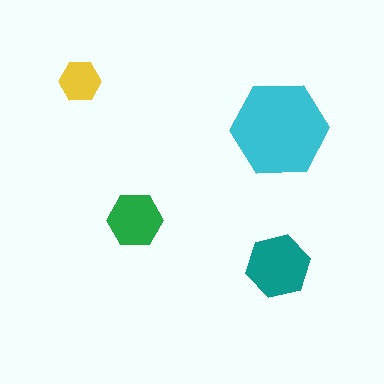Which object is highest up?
The yellow hexagon is topmost.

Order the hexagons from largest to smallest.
the cyan one, the teal one, the green one, the yellow one.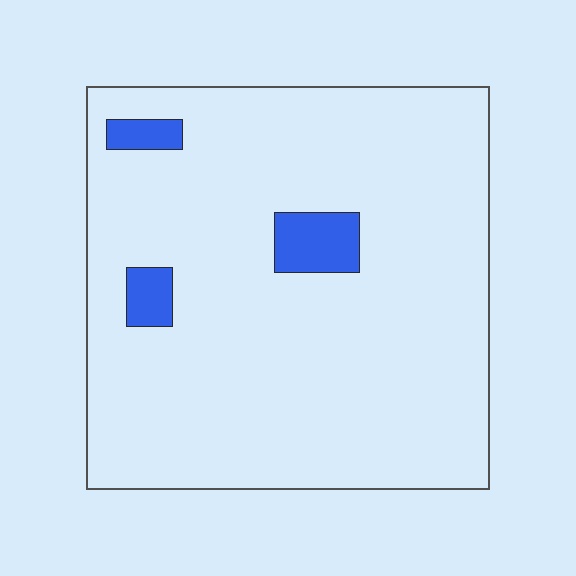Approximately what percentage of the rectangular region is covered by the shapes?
Approximately 5%.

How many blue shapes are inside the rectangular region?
3.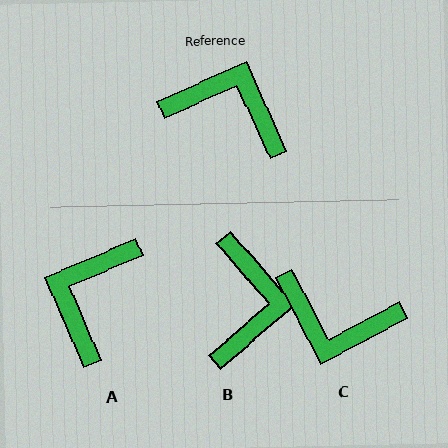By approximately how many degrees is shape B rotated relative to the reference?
Approximately 73 degrees clockwise.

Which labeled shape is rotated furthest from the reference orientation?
C, about 177 degrees away.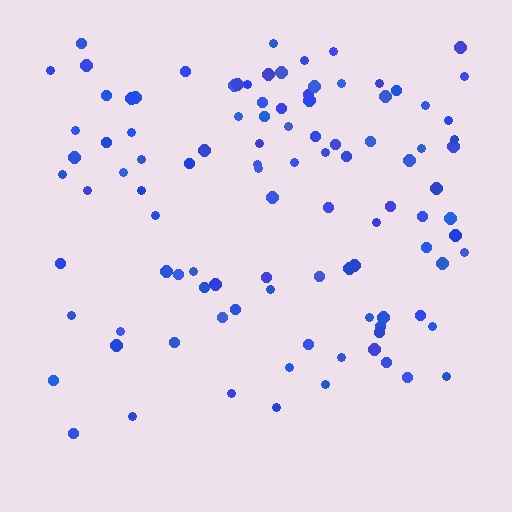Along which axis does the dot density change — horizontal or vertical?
Vertical.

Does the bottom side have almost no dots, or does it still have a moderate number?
Still a moderate number, just noticeably fewer than the top.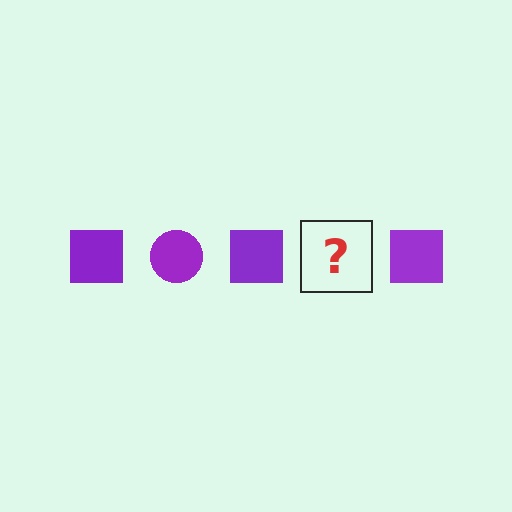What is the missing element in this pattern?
The missing element is a purple circle.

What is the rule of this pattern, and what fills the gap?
The rule is that the pattern cycles through square, circle shapes in purple. The gap should be filled with a purple circle.